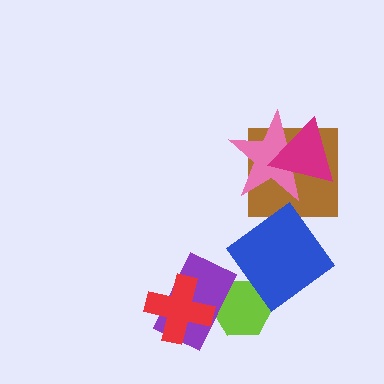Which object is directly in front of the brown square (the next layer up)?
The pink star is directly in front of the brown square.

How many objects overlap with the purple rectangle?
2 objects overlap with the purple rectangle.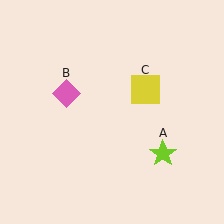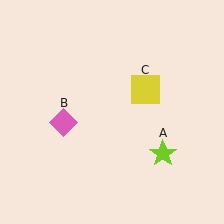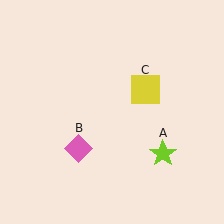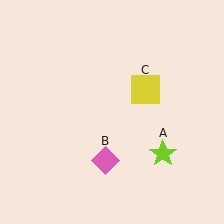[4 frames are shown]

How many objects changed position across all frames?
1 object changed position: pink diamond (object B).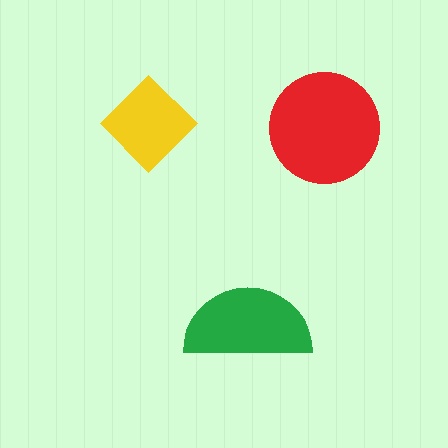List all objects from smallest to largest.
The yellow diamond, the green semicircle, the red circle.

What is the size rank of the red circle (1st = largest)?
1st.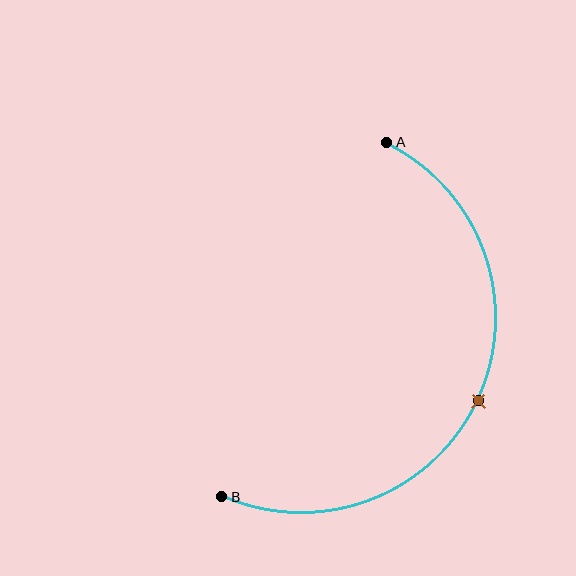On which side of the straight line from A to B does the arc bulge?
The arc bulges to the right of the straight line connecting A and B.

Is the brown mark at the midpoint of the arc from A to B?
Yes. The brown mark lies on the arc at equal arc-length from both A and B — it is the arc midpoint.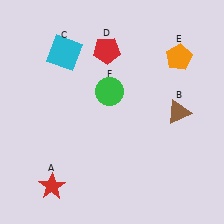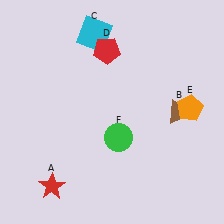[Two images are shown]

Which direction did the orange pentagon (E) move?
The orange pentagon (E) moved down.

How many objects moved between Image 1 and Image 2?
3 objects moved between the two images.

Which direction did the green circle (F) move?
The green circle (F) moved down.